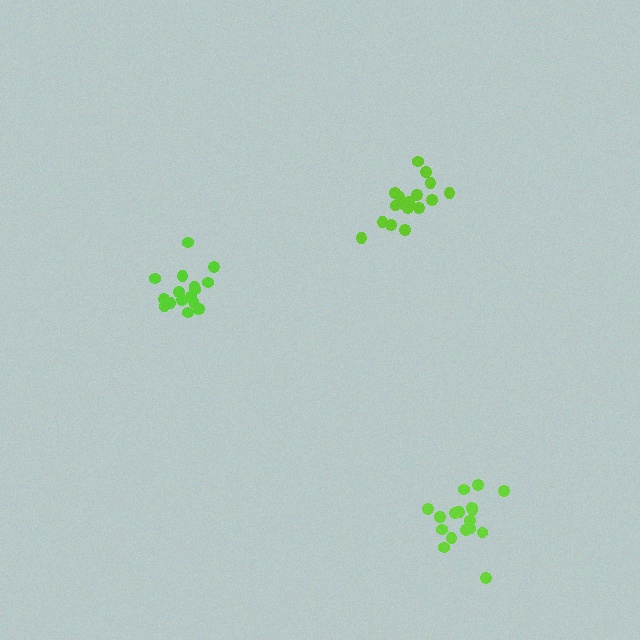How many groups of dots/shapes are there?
There are 3 groups.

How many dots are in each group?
Group 1: 18 dots, Group 2: 17 dots, Group 3: 18 dots (53 total).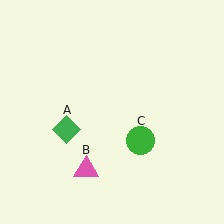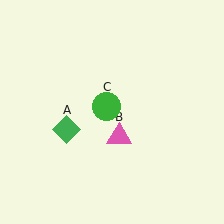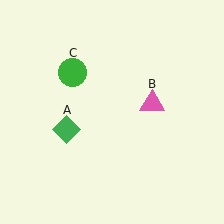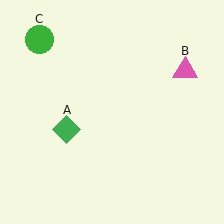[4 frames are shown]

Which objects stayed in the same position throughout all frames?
Green diamond (object A) remained stationary.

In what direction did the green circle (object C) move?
The green circle (object C) moved up and to the left.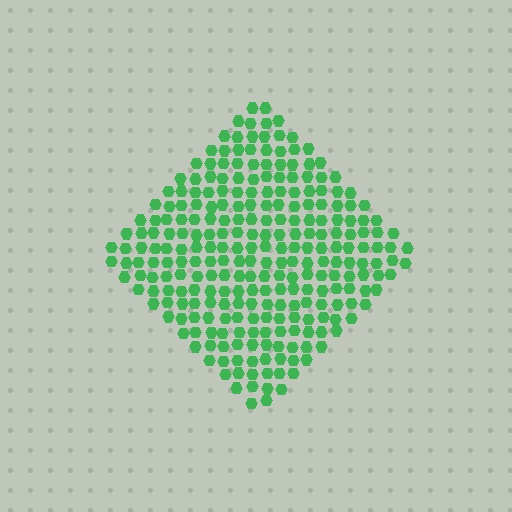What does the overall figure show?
The overall figure shows a diamond.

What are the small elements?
The small elements are hexagons.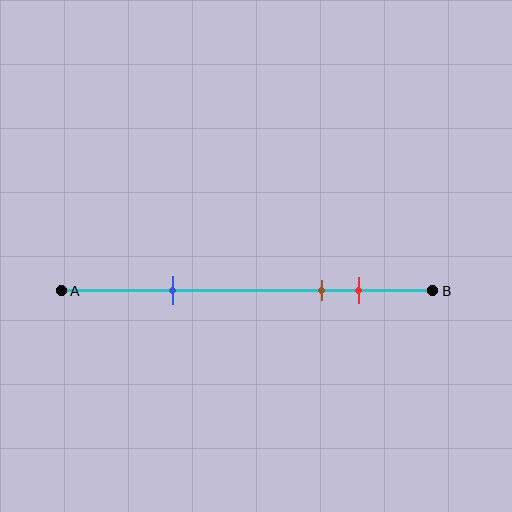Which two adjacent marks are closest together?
The brown and red marks are the closest adjacent pair.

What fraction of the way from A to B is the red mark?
The red mark is approximately 80% (0.8) of the way from A to B.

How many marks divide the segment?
There are 3 marks dividing the segment.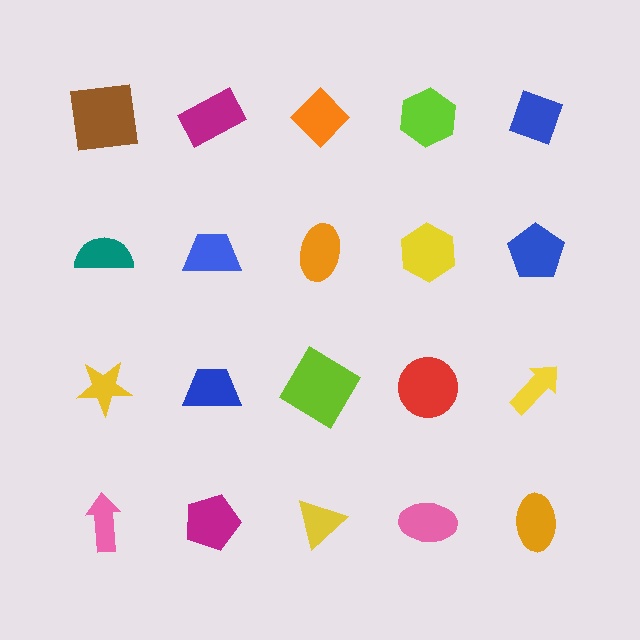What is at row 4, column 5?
An orange ellipse.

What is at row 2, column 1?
A teal semicircle.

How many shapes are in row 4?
5 shapes.